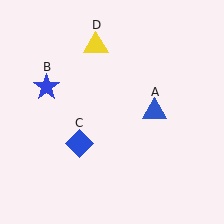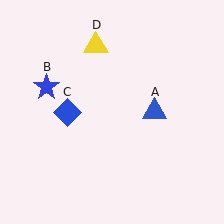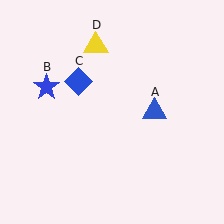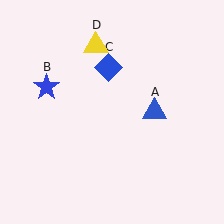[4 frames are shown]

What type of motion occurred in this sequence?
The blue diamond (object C) rotated clockwise around the center of the scene.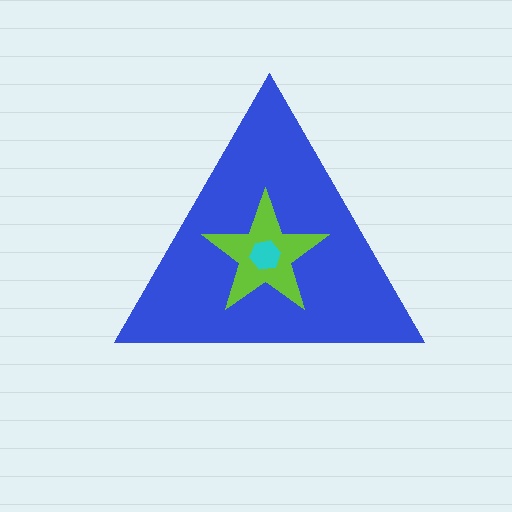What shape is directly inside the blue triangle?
The lime star.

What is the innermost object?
The cyan hexagon.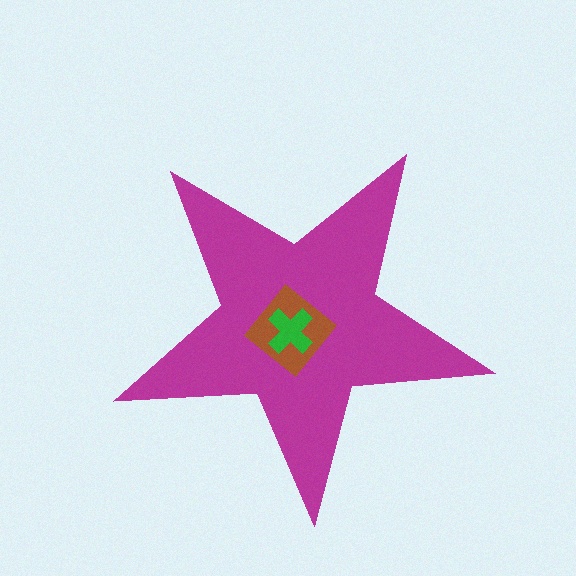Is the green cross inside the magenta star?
Yes.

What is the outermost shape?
The magenta star.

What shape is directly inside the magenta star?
The brown diamond.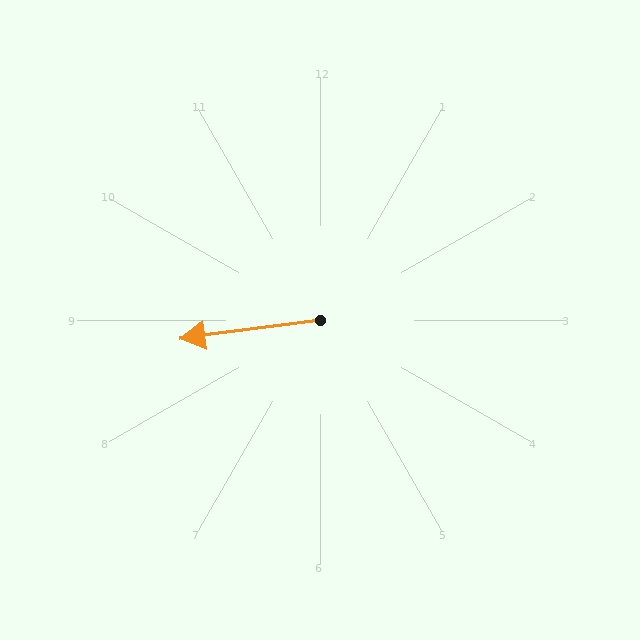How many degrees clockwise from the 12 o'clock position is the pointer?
Approximately 263 degrees.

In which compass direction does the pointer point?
West.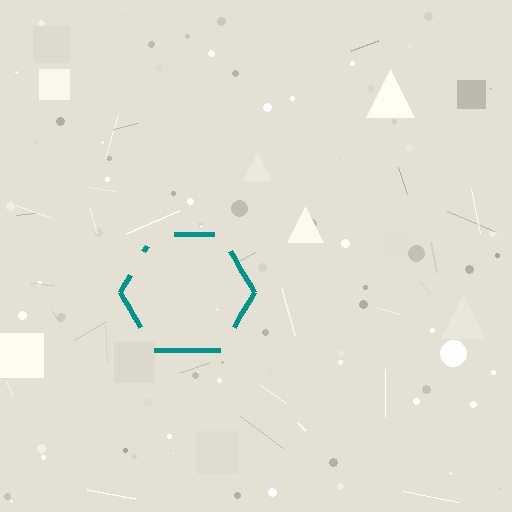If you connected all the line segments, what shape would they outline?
They would outline a hexagon.